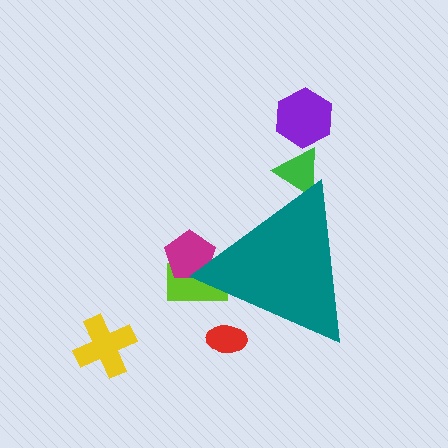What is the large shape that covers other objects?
A teal triangle.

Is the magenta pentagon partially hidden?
Yes, the magenta pentagon is partially hidden behind the teal triangle.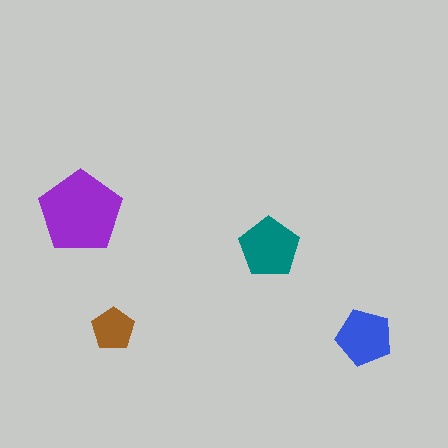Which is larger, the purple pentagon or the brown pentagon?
The purple one.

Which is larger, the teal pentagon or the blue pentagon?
The teal one.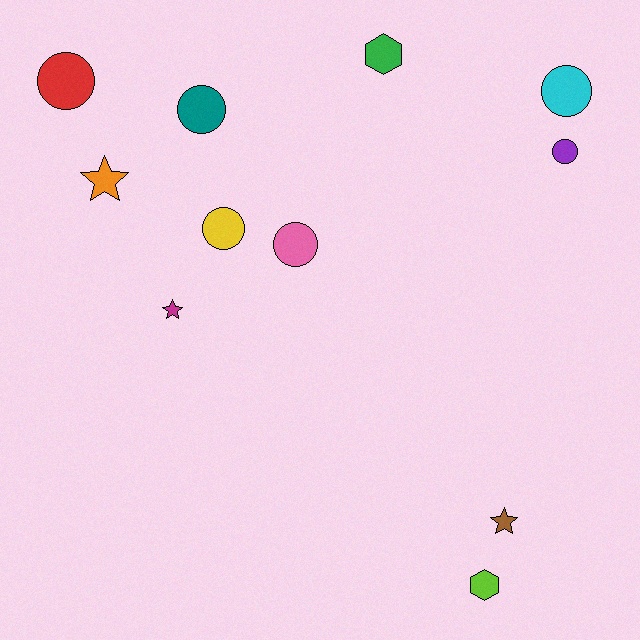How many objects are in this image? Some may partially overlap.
There are 11 objects.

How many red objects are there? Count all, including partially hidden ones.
There is 1 red object.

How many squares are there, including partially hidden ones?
There are no squares.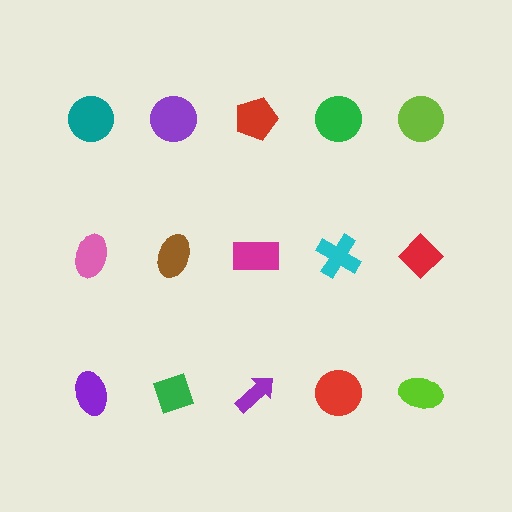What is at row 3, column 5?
A lime ellipse.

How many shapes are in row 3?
5 shapes.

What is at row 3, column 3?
A purple arrow.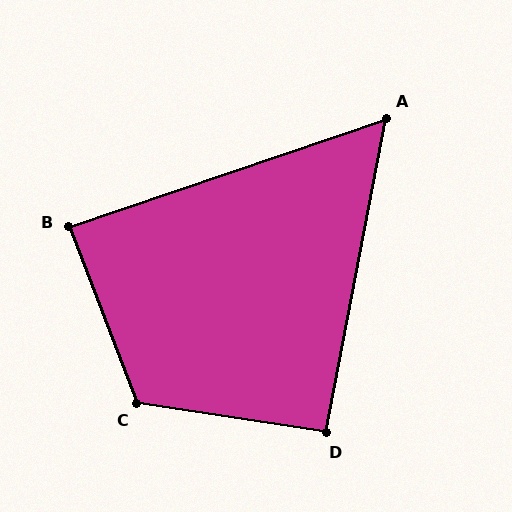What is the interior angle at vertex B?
Approximately 88 degrees (approximately right).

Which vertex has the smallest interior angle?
A, at approximately 60 degrees.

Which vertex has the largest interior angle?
C, at approximately 120 degrees.